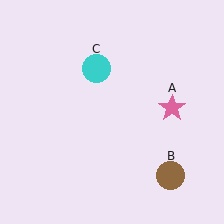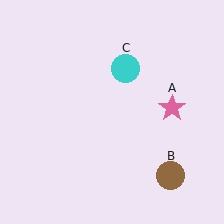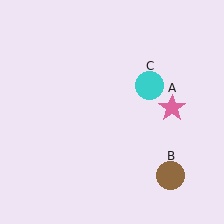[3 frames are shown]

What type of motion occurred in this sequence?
The cyan circle (object C) rotated clockwise around the center of the scene.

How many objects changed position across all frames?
1 object changed position: cyan circle (object C).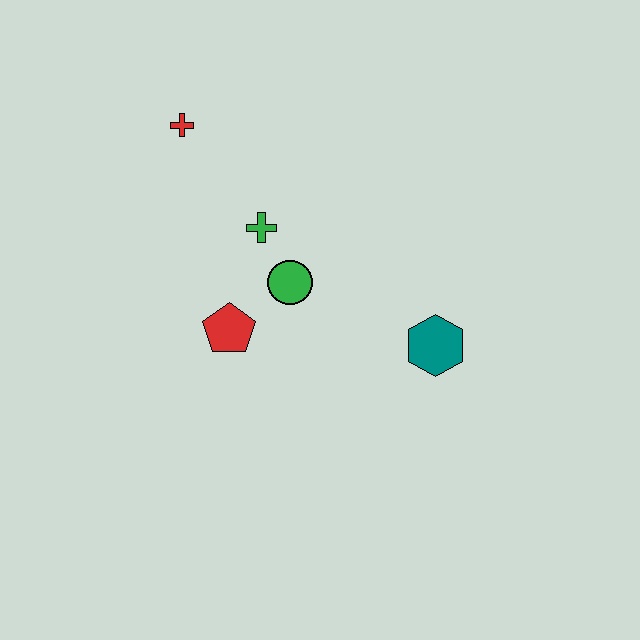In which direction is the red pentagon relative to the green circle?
The red pentagon is to the left of the green circle.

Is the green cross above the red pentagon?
Yes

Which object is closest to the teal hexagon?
The green circle is closest to the teal hexagon.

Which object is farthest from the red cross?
The teal hexagon is farthest from the red cross.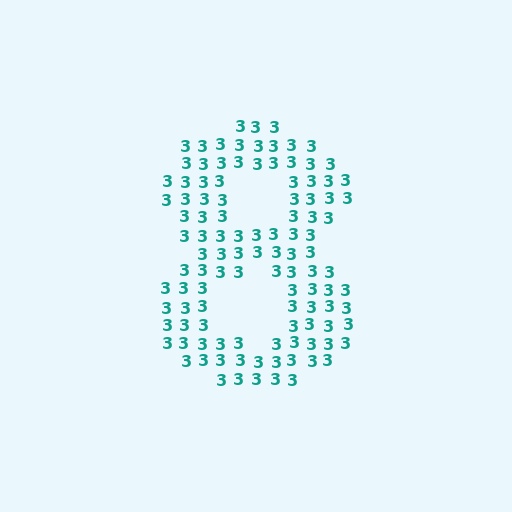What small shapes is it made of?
It is made of small digit 3's.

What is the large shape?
The large shape is the digit 8.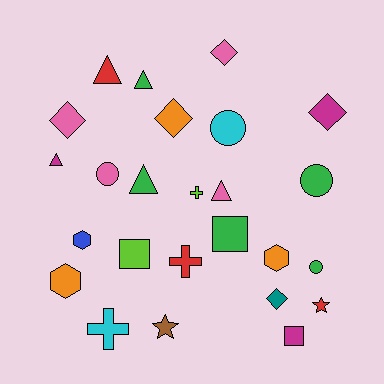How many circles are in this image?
There are 4 circles.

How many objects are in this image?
There are 25 objects.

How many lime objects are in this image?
There are 2 lime objects.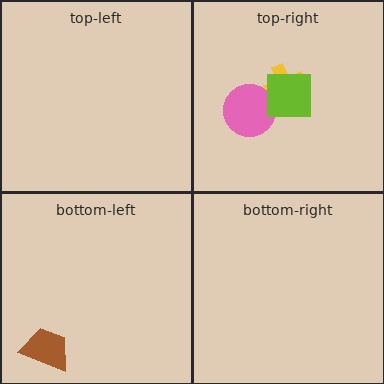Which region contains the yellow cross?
The top-right region.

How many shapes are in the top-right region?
3.